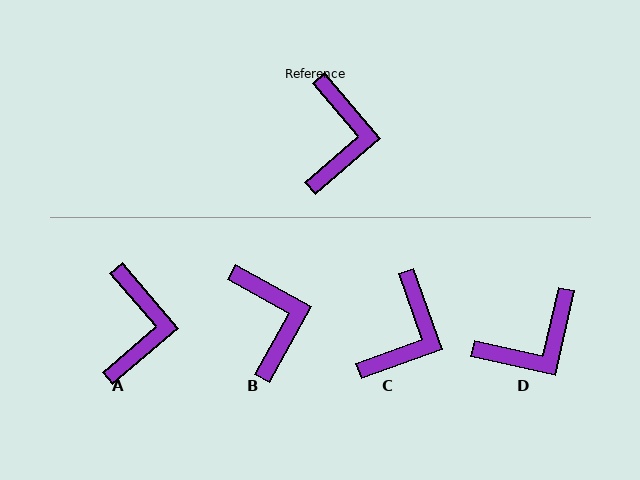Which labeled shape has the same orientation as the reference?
A.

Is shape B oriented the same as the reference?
No, it is off by about 20 degrees.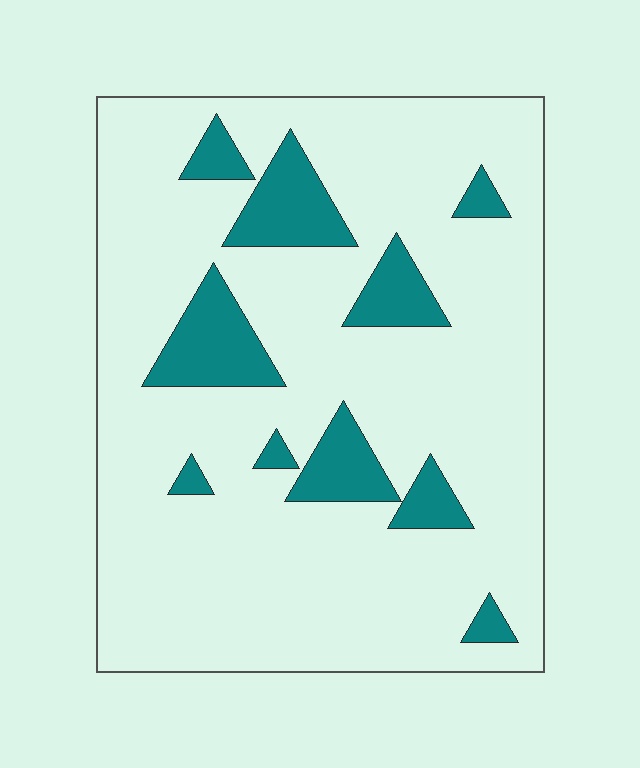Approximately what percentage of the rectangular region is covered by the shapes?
Approximately 15%.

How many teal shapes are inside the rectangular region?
10.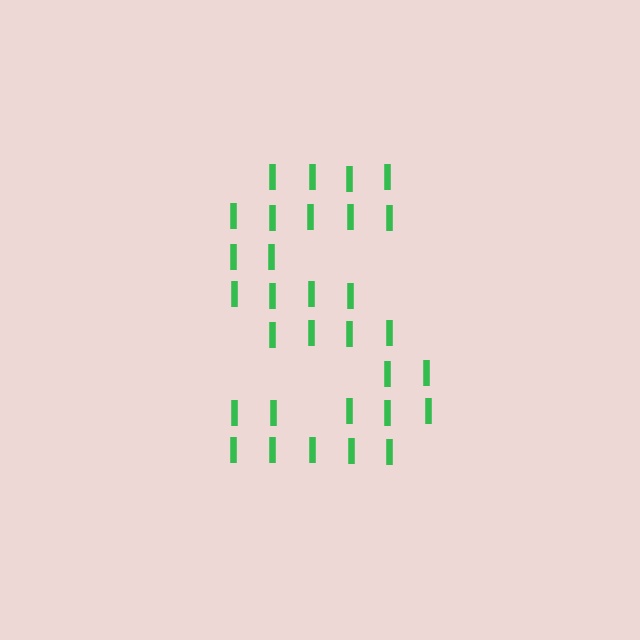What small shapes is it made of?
It is made of small letter I's.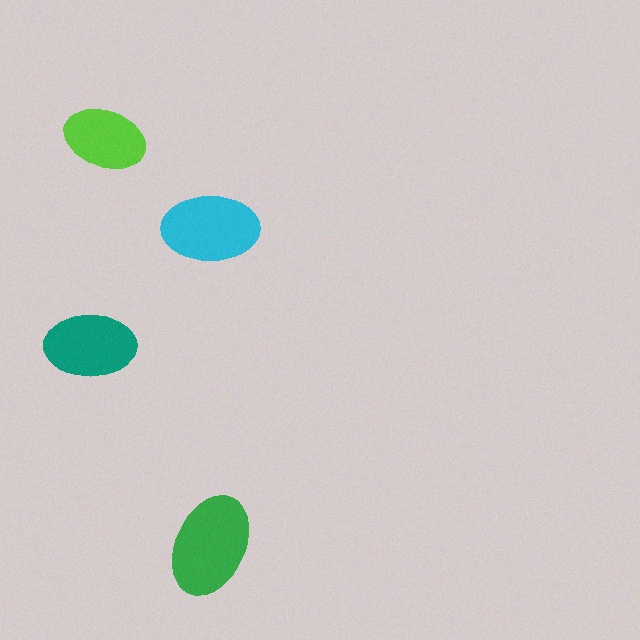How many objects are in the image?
There are 4 objects in the image.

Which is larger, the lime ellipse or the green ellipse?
The green one.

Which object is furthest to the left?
The teal ellipse is leftmost.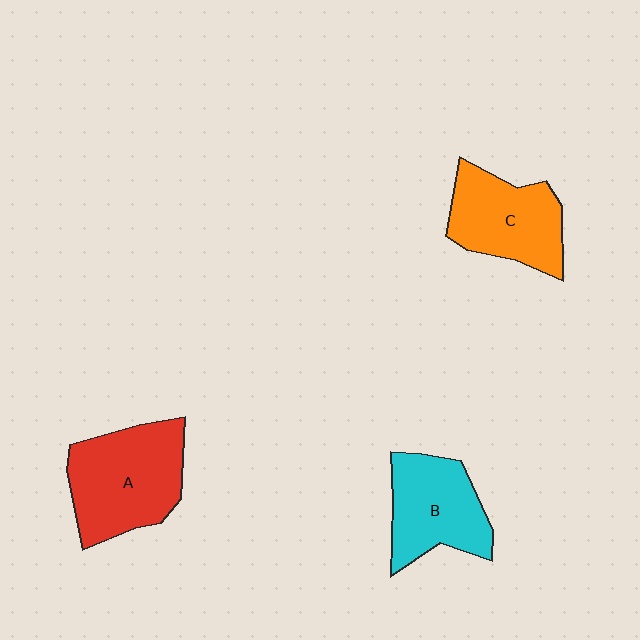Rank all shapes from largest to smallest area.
From largest to smallest: A (red), C (orange), B (cyan).